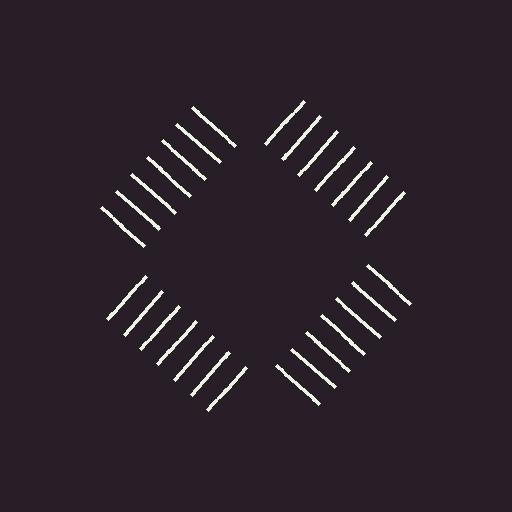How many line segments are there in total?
28 — 7 along each of the 4 edges.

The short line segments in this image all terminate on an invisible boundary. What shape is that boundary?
An illusory square — the line segments terminate on its edges but no continuous stroke is drawn.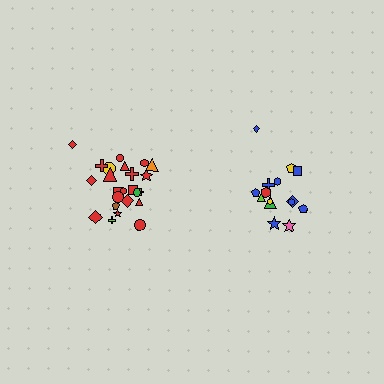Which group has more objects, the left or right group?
The left group.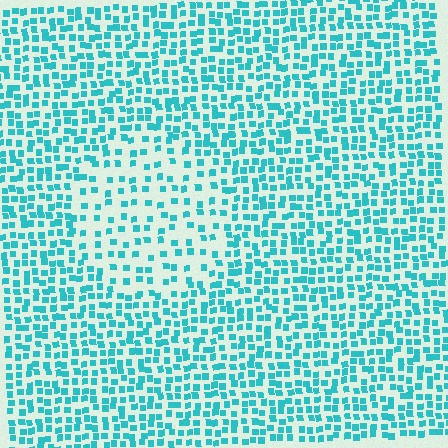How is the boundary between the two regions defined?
The boundary is defined by a change in element density (approximately 1.9x ratio). All elements are the same color, size, and shape.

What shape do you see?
I see a circle.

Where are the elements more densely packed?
The elements are more densely packed outside the circle boundary.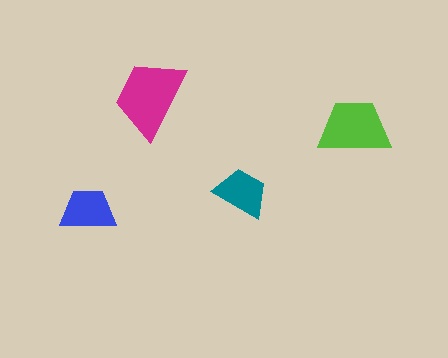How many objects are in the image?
There are 4 objects in the image.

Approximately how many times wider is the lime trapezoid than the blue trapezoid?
About 1.5 times wider.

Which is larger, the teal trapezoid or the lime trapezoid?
The lime one.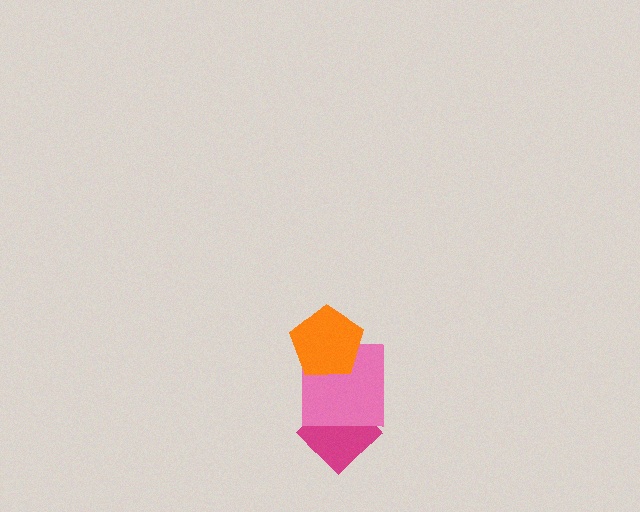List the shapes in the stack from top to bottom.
From top to bottom: the orange pentagon, the pink square, the magenta diamond.